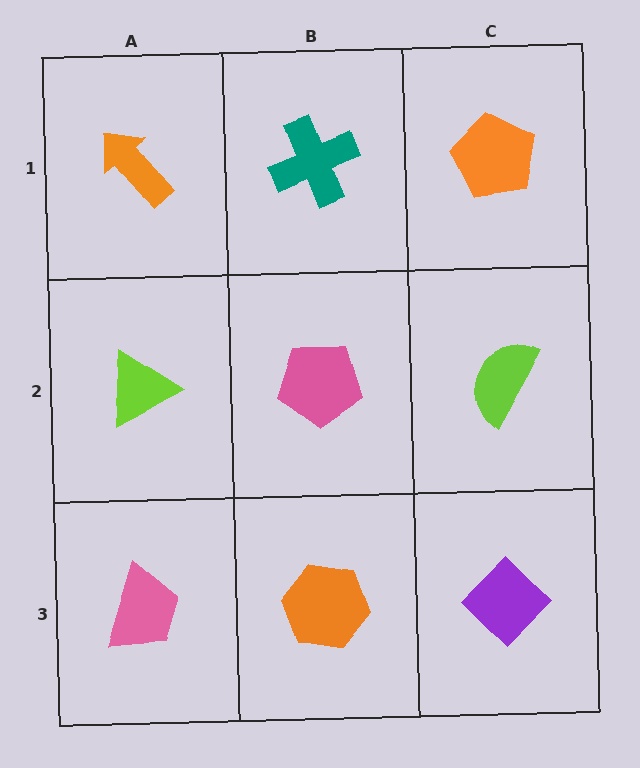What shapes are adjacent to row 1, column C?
A lime semicircle (row 2, column C), a teal cross (row 1, column B).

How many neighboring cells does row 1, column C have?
2.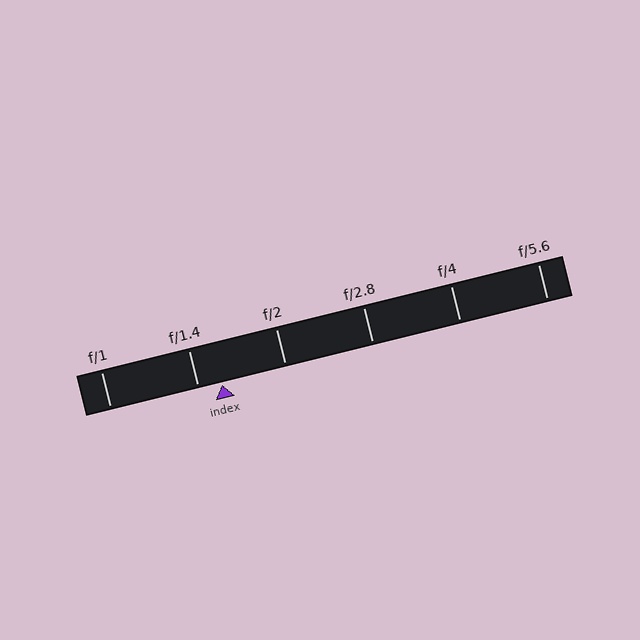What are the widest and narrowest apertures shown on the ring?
The widest aperture shown is f/1 and the narrowest is f/5.6.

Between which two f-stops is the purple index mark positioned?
The index mark is between f/1.4 and f/2.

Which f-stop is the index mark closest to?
The index mark is closest to f/1.4.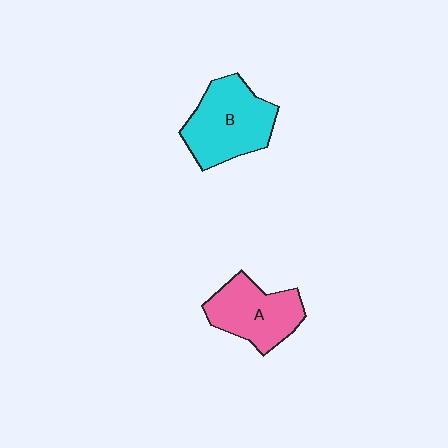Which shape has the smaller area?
Shape A (pink).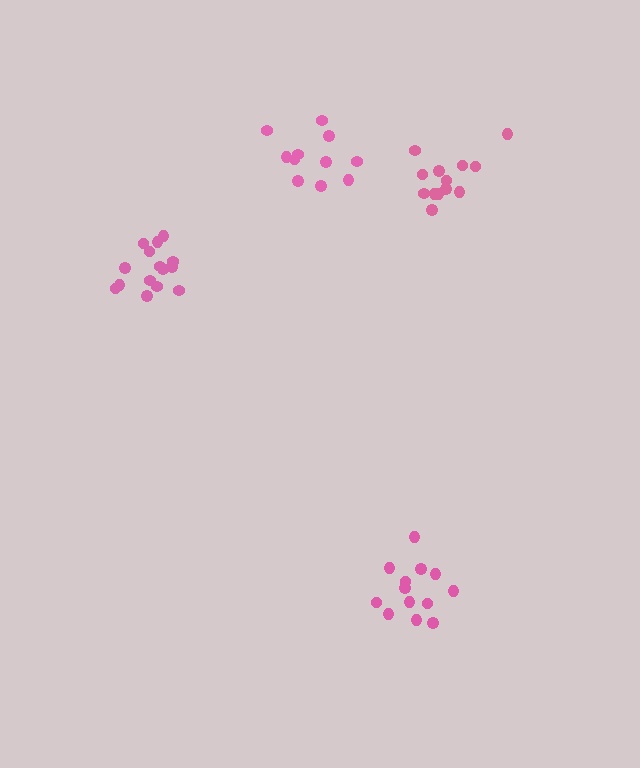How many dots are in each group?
Group 1: 13 dots, Group 2: 11 dots, Group 3: 15 dots, Group 4: 14 dots (53 total).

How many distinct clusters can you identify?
There are 4 distinct clusters.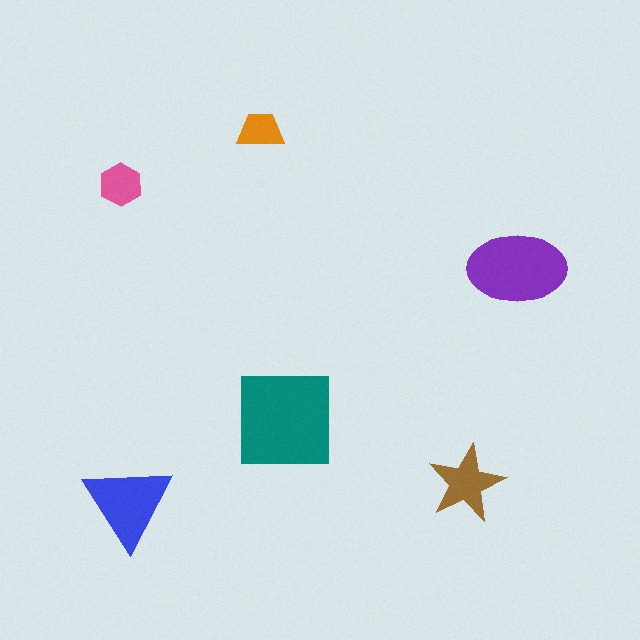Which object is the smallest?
The orange trapezoid.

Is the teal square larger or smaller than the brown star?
Larger.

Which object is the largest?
The teal square.